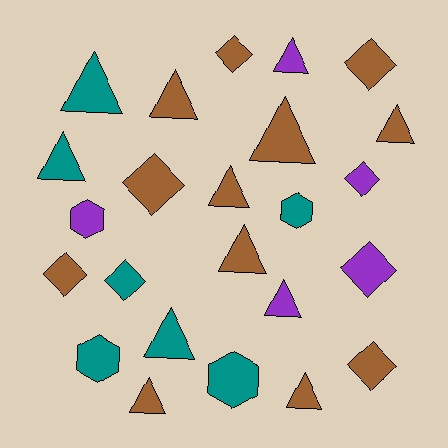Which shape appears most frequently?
Triangle, with 12 objects.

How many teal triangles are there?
There are 3 teal triangles.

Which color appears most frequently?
Brown, with 12 objects.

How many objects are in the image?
There are 24 objects.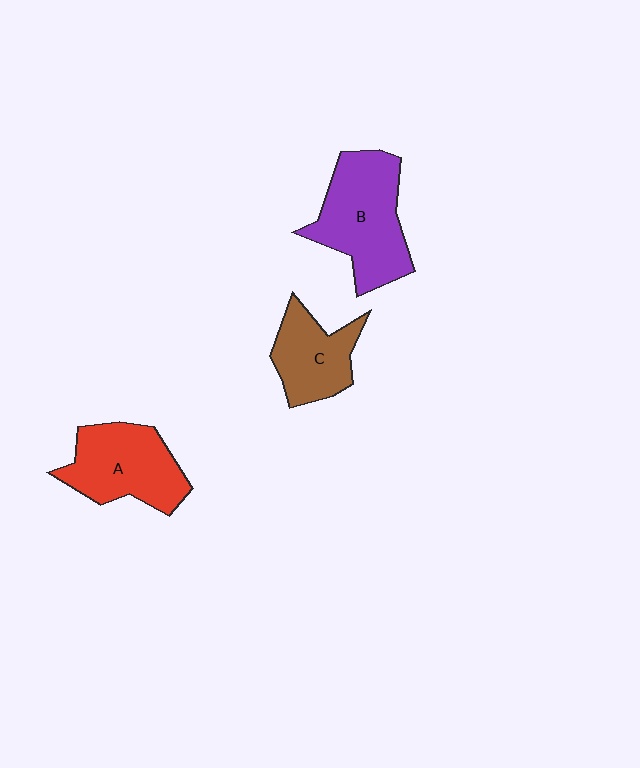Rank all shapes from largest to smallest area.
From largest to smallest: B (purple), A (red), C (brown).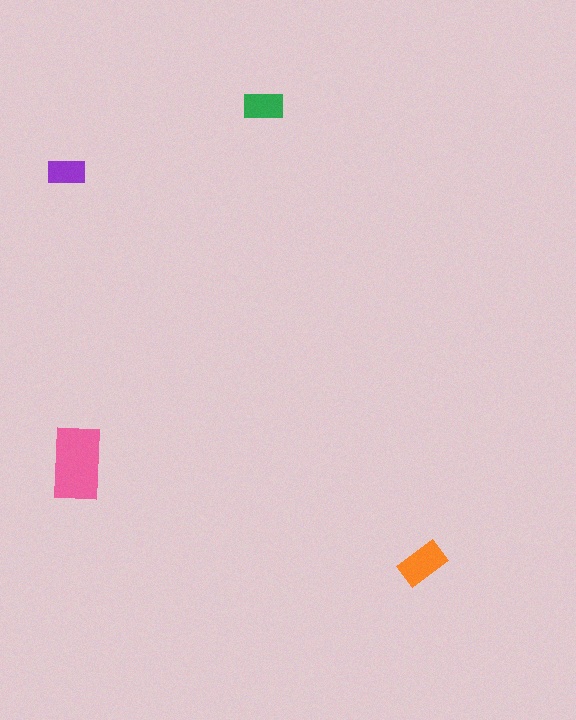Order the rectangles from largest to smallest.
the pink one, the orange one, the green one, the purple one.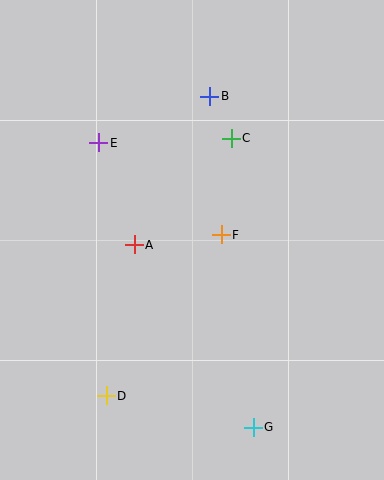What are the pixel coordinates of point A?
Point A is at (134, 245).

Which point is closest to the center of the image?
Point F at (221, 235) is closest to the center.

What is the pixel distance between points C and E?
The distance between C and E is 132 pixels.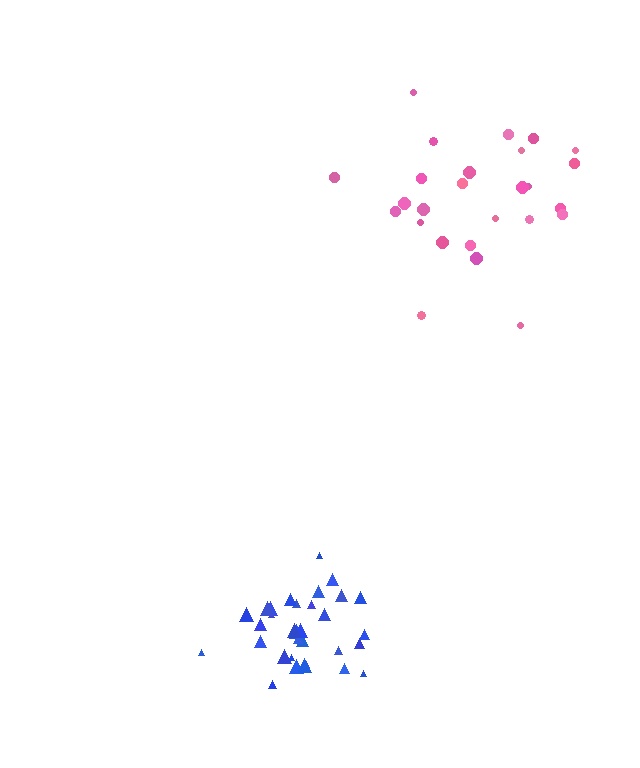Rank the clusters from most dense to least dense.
blue, pink.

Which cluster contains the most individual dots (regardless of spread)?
Blue (33).